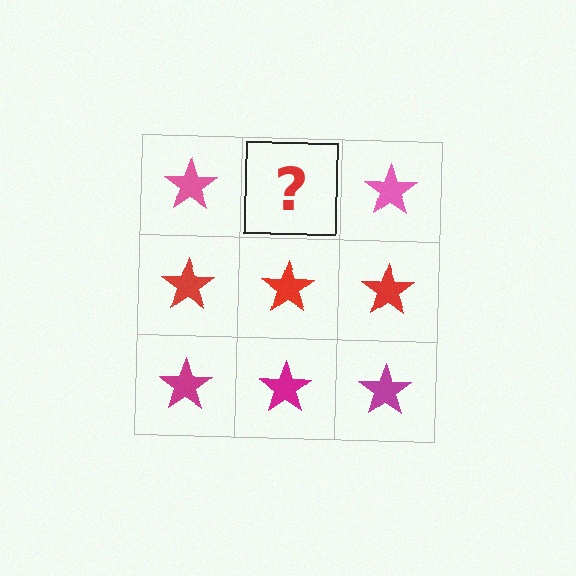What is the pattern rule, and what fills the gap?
The rule is that each row has a consistent color. The gap should be filled with a pink star.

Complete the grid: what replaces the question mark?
The question mark should be replaced with a pink star.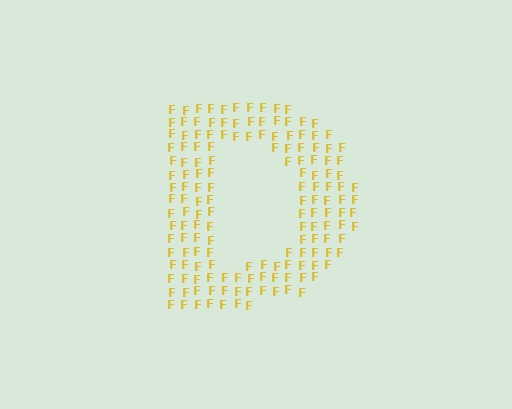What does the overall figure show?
The overall figure shows the letter D.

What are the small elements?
The small elements are letter F's.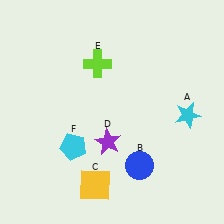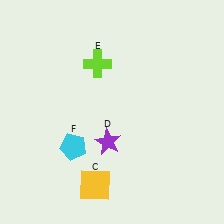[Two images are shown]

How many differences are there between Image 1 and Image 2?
There are 2 differences between the two images.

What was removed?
The blue circle (B), the cyan star (A) were removed in Image 2.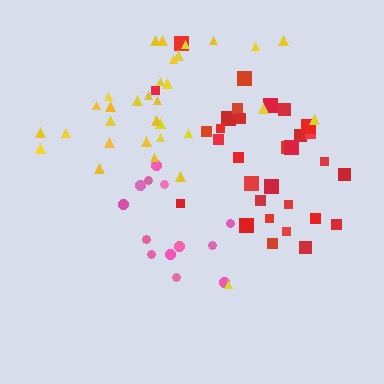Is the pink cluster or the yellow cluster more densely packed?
Yellow.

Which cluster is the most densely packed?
Red.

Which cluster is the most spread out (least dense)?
Pink.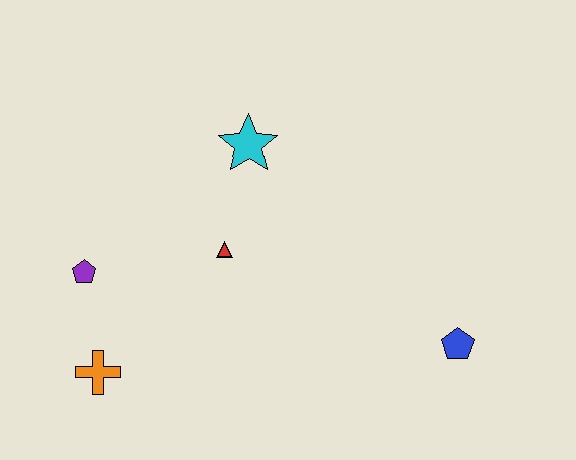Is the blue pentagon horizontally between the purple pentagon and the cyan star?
No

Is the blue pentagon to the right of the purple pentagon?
Yes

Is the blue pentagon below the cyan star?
Yes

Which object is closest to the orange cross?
The purple pentagon is closest to the orange cross.